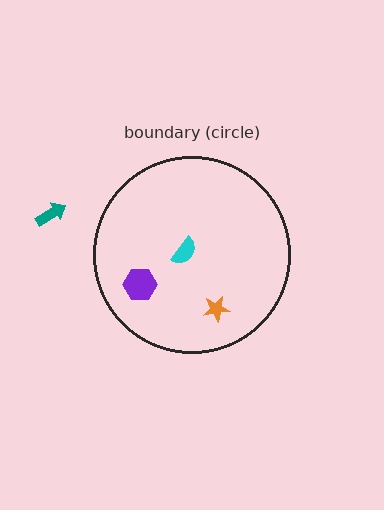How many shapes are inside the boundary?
3 inside, 1 outside.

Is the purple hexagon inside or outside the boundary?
Inside.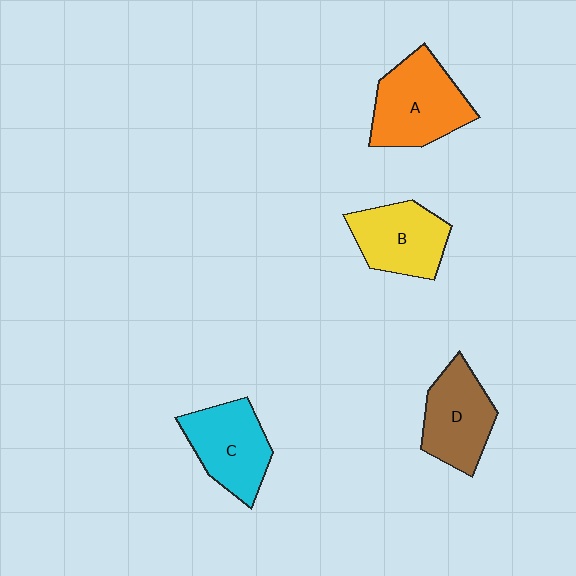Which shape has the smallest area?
Shape B (yellow).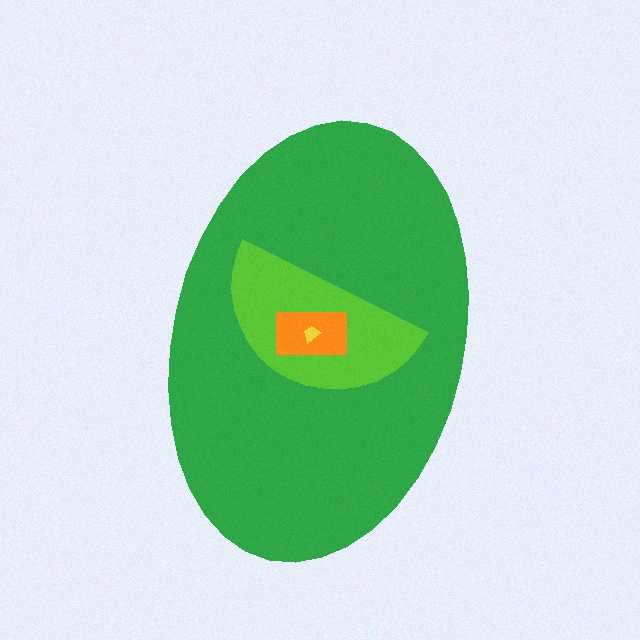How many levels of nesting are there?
4.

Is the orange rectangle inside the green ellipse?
Yes.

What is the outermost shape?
The green ellipse.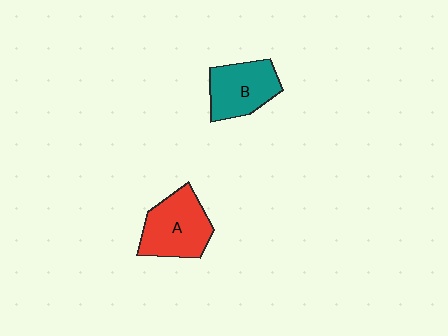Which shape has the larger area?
Shape A (red).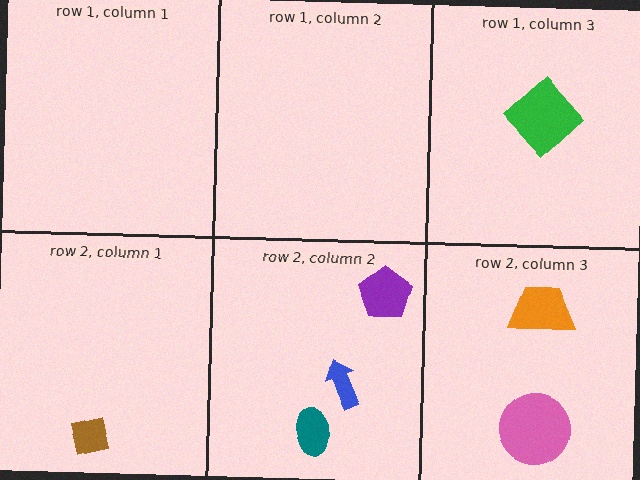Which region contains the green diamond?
The row 1, column 3 region.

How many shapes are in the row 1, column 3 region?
1.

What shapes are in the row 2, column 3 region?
The orange trapezoid, the pink circle.